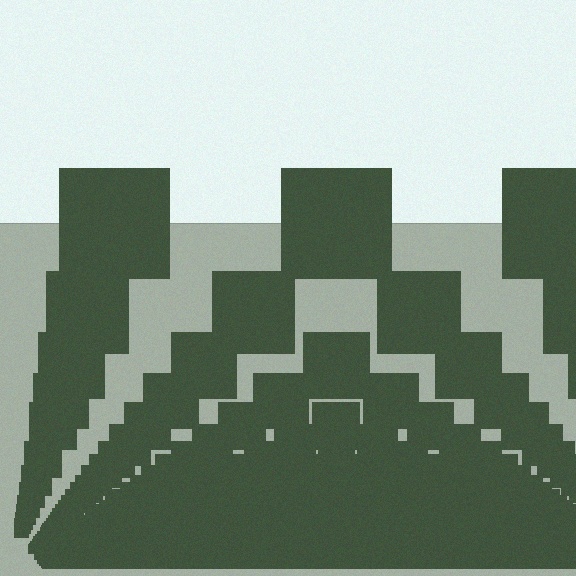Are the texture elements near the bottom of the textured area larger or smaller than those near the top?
Smaller. The gradient is inverted — elements near the bottom are smaller and denser.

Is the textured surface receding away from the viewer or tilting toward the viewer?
The surface appears to tilt toward the viewer. Texture elements get larger and sparser toward the top.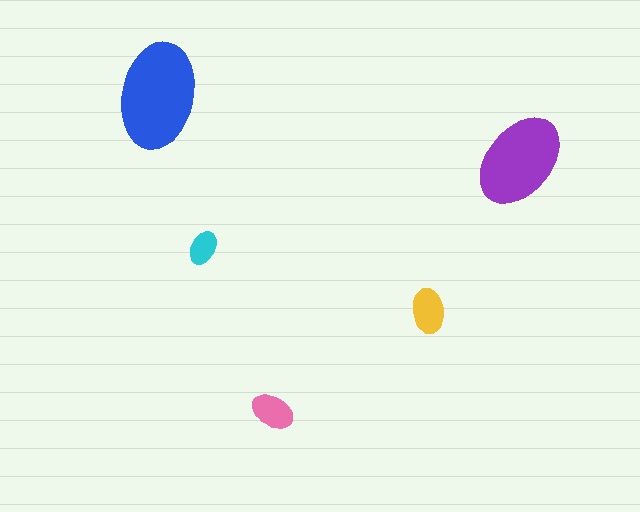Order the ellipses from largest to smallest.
the blue one, the purple one, the yellow one, the pink one, the cyan one.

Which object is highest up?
The blue ellipse is topmost.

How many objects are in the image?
There are 5 objects in the image.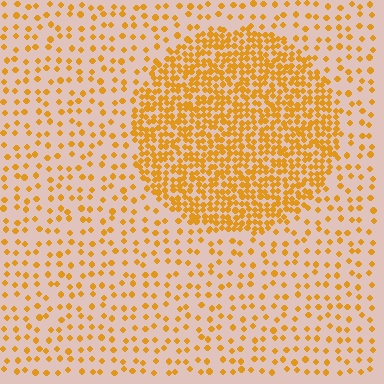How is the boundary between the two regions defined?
The boundary is defined by a change in element density (approximately 2.9x ratio). All elements are the same color, size, and shape.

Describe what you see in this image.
The image contains small orange elements arranged at two different densities. A circle-shaped region is visible where the elements are more densely packed than the surrounding area.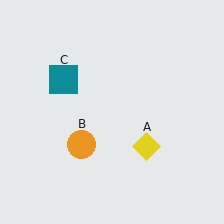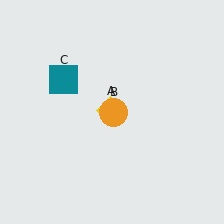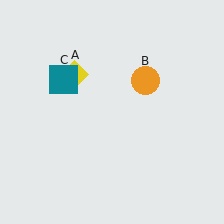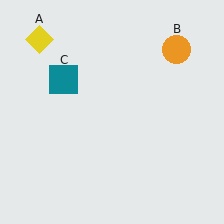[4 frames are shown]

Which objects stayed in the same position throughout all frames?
Teal square (object C) remained stationary.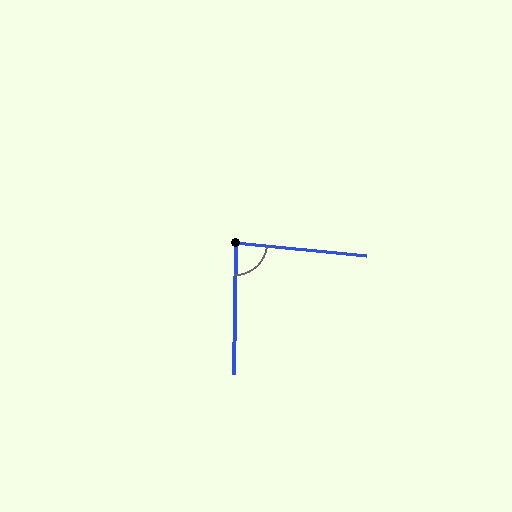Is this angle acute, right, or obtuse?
It is approximately a right angle.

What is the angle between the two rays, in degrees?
Approximately 85 degrees.